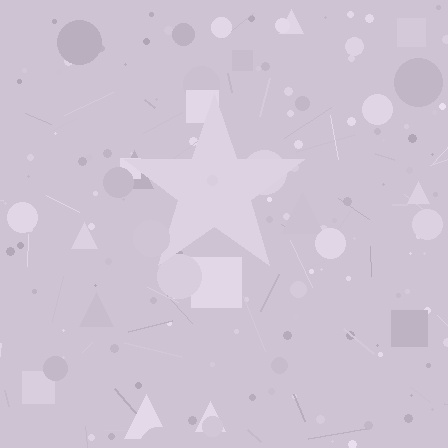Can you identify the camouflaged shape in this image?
The camouflaged shape is a star.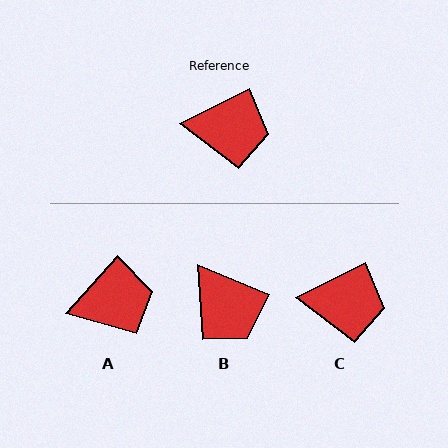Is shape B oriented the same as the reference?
No, it is off by about 49 degrees.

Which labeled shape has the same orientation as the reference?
C.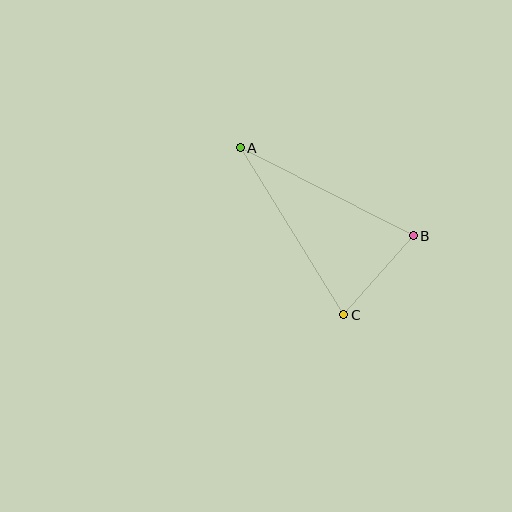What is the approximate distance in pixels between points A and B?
The distance between A and B is approximately 194 pixels.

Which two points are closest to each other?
Points B and C are closest to each other.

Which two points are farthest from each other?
Points A and C are farthest from each other.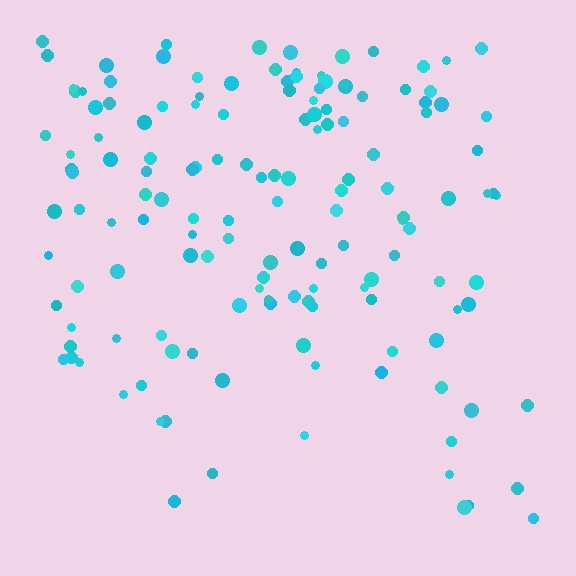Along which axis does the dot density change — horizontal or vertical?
Vertical.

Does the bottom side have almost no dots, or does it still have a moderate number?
Still a moderate number, just noticeably fewer than the top.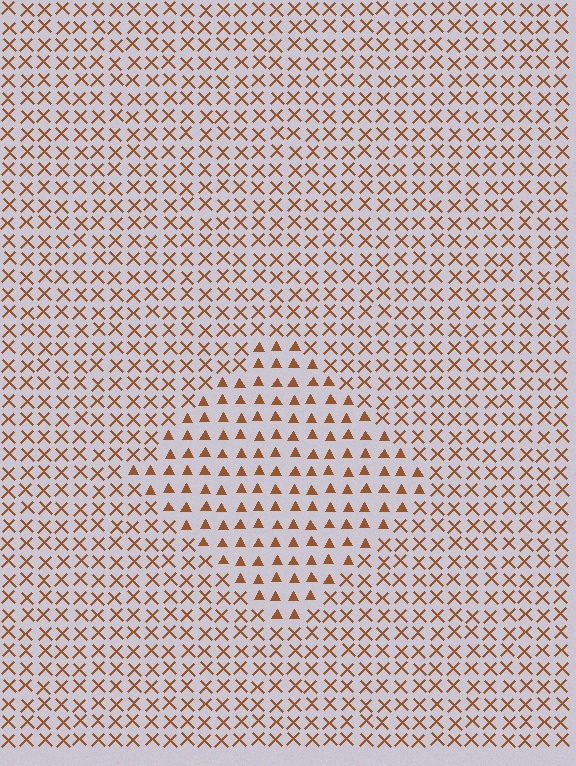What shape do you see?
I see a diamond.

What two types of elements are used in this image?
The image uses triangles inside the diamond region and X marks outside it.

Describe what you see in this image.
The image is filled with small brown elements arranged in a uniform grid. A diamond-shaped region contains triangles, while the surrounding area contains X marks. The boundary is defined purely by the change in element shape.